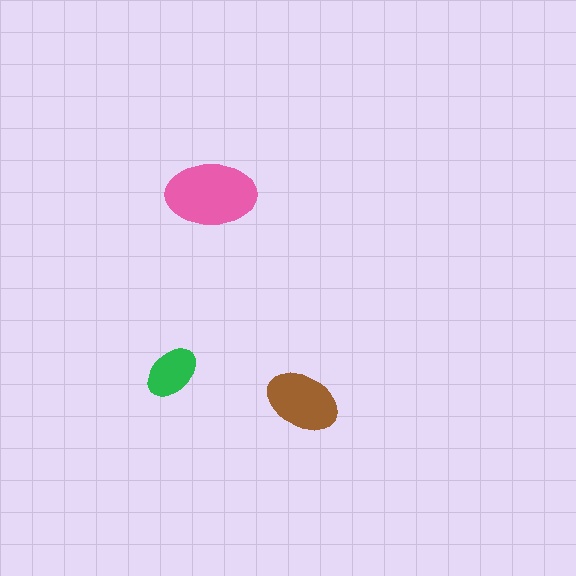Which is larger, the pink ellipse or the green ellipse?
The pink one.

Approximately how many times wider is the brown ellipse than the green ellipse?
About 1.5 times wider.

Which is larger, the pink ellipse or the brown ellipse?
The pink one.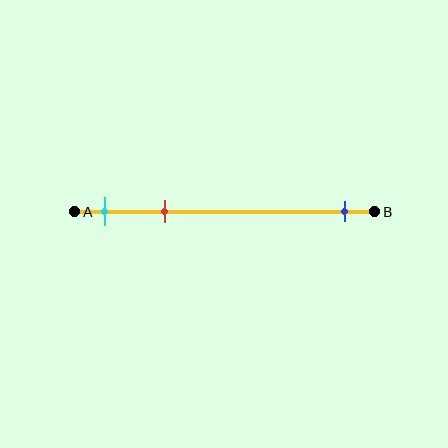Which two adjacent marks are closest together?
The cyan and red marks are the closest adjacent pair.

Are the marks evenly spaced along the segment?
No, the marks are not evenly spaced.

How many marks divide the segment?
There are 3 marks dividing the segment.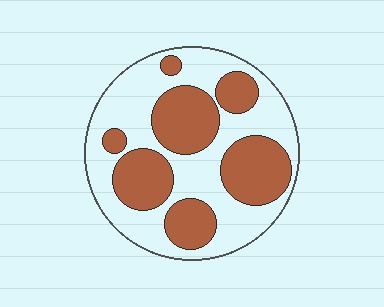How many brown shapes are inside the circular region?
7.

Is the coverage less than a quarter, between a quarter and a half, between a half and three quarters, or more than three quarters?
Between a quarter and a half.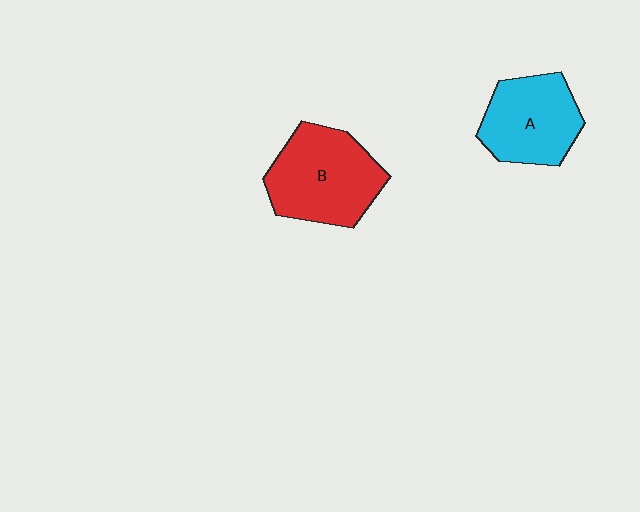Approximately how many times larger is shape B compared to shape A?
Approximately 1.2 times.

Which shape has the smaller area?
Shape A (cyan).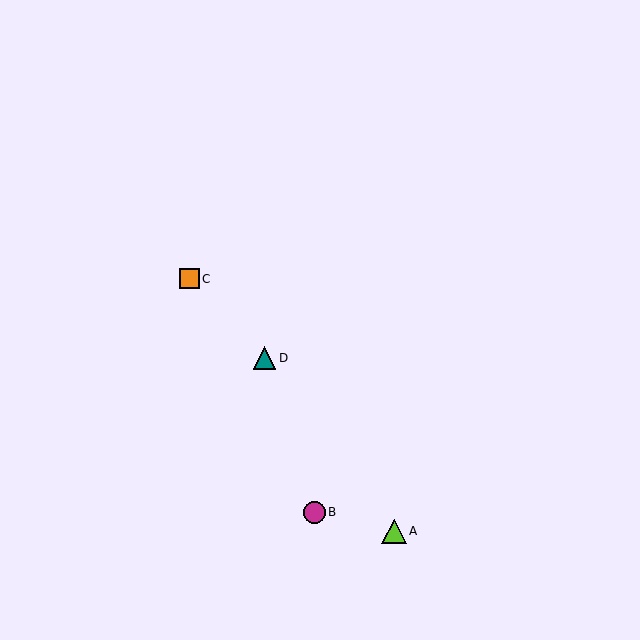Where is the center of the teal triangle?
The center of the teal triangle is at (265, 358).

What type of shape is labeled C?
Shape C is an orange square.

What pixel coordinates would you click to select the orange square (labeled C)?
Click at (189, 279) to select the orange square C.